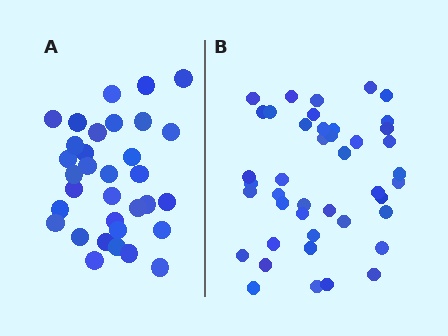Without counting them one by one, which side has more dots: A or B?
Region B (the right region) has more dots.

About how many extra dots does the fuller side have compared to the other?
Region B has roughly 10 or so more dots than region A.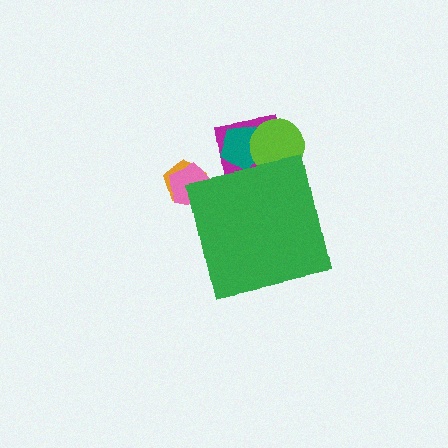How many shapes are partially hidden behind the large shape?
5 shapes are partially hidden.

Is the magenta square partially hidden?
Yes, the magenta square is partially hidden behind the green square.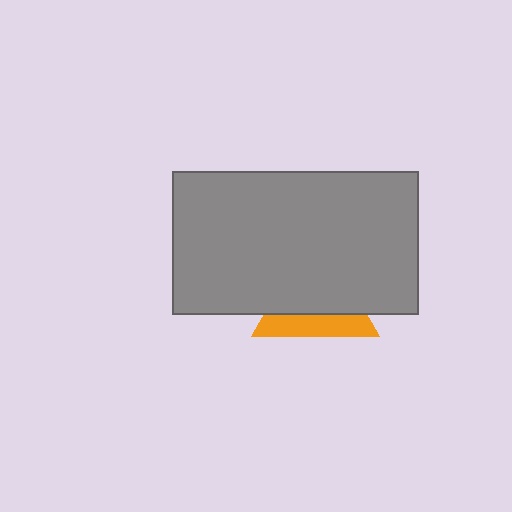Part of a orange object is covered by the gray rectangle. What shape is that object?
It is a triangle.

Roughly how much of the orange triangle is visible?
A small part of it is visible (roughly 35%).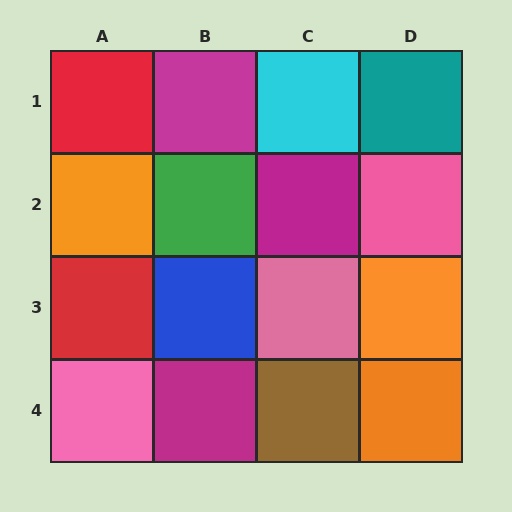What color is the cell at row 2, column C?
Magenta.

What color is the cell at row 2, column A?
Orange.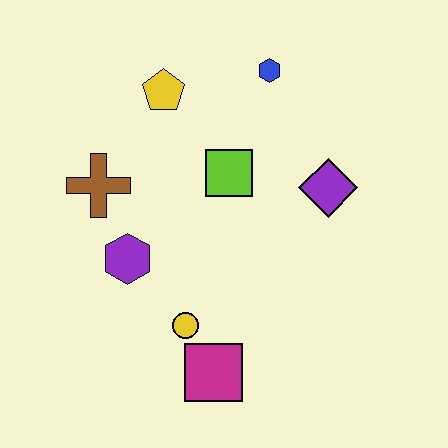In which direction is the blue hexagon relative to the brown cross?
The blue hexagon is to the right of the brown cross.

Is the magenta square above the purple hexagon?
No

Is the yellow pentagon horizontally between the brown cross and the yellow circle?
Yes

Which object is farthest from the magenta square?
The blue hexagon is farthest from the magenta square.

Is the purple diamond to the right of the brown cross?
Yes